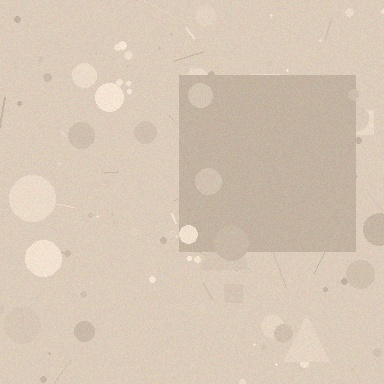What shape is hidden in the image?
A square is hidden in the image.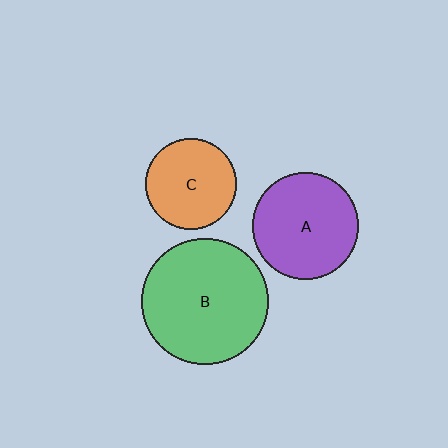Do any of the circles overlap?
No, none of the circles overlap.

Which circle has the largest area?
Circle B (green).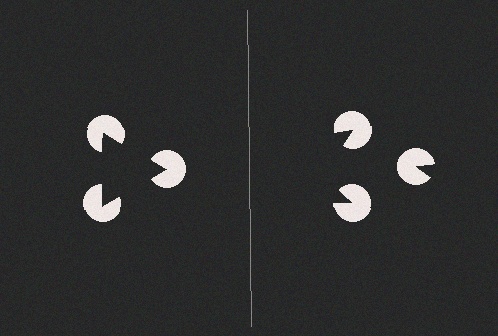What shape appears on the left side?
An illusory triangle.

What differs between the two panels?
The pac-man discs are positioned identically on both sides; only the wedge orientations differ. On the left they align to a triangle; on the right they are misaligned.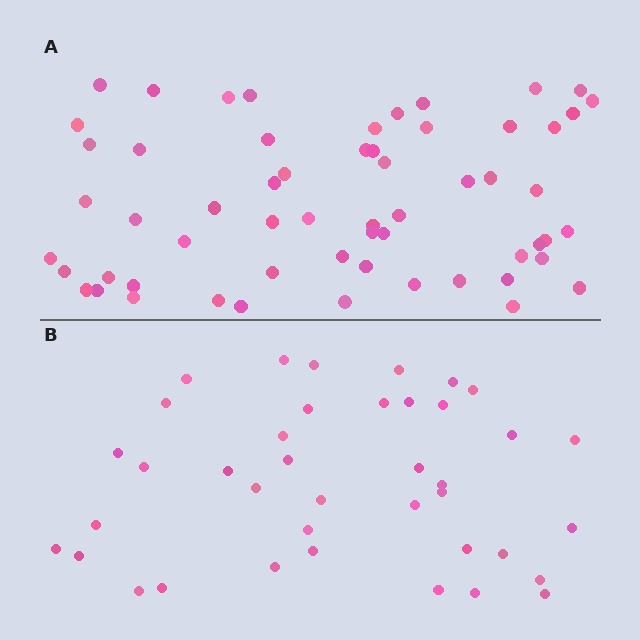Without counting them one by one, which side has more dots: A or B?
Region A (the top region) has more dots.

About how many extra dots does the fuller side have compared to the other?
Region A has approximately 20 more dots than region B.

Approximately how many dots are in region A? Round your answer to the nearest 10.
About 60 dots. (The exact count is 59, which rounds to 60.)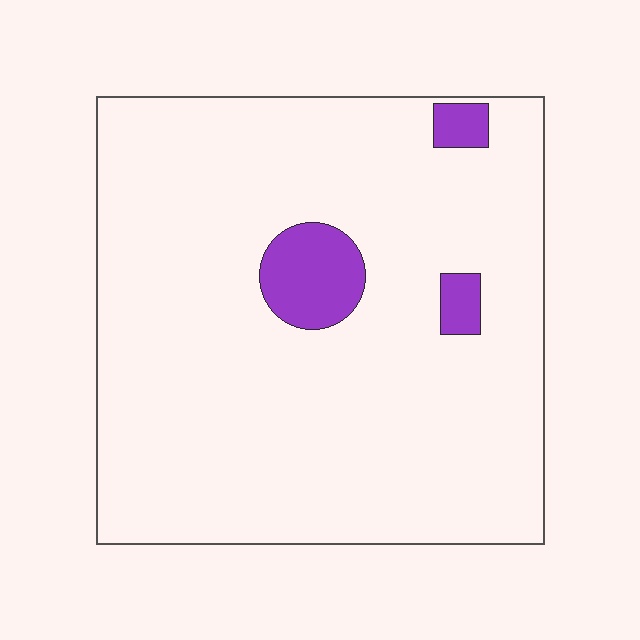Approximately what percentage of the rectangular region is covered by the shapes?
Approximately 5%.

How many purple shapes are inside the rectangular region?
3.